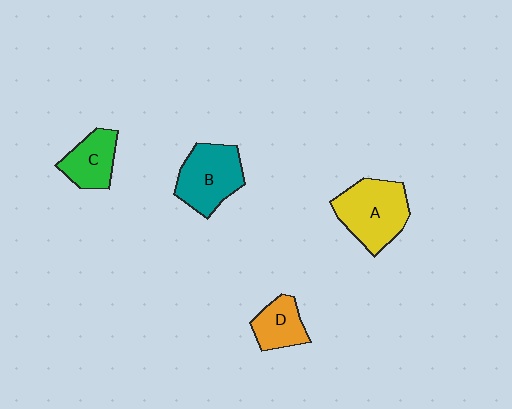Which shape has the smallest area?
Shape D (orange).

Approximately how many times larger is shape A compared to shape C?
Approximately 1.6 times.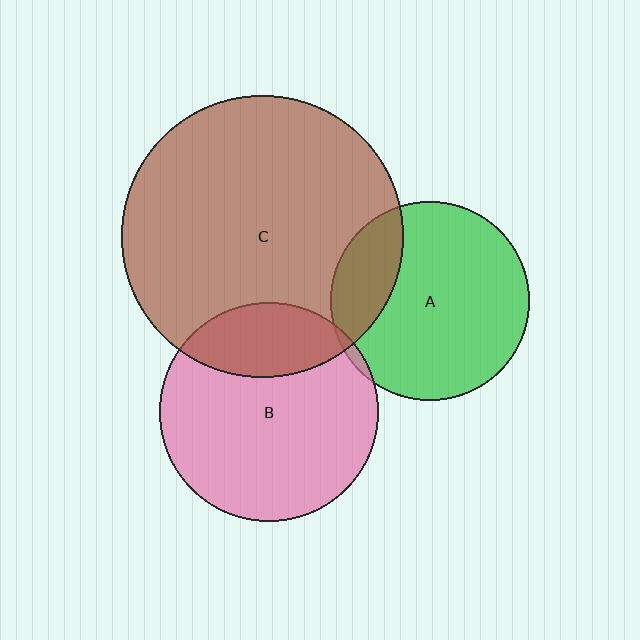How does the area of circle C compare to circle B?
Approximately 1.6 times.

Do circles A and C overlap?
Yes.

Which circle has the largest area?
Circle C (brown).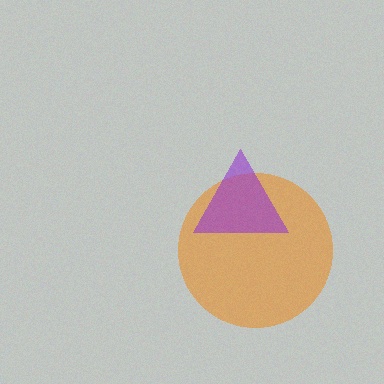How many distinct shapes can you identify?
There are 2 distinct shapes: an orange circle, a purple triangle.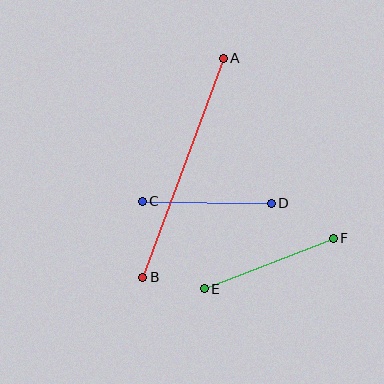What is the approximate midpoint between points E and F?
The midpoint is at approximately (269, 264) pixels.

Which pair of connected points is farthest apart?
Points A and B are farthest apart.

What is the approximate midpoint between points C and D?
The midpoint is at approximately (207, 202) pixels.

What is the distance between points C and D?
The distance is approximately 129 pixels.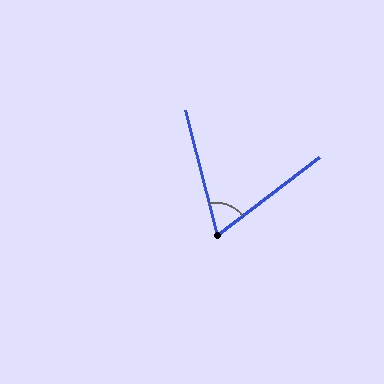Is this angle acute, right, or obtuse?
It is acute.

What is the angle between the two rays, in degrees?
Approximately 67 degrees.